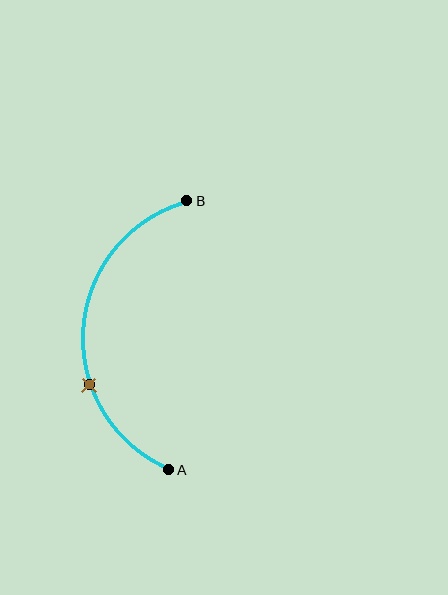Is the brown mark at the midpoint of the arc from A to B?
No. The brown mark lies on the arc but is closer to endpoint A. The arc midpoint would be at the point on the curve equidistant along the arc from both A and B.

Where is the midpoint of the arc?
The arc midpoint is the point on the curve farthest from the straight line joining A and B. It sits to the left of that line.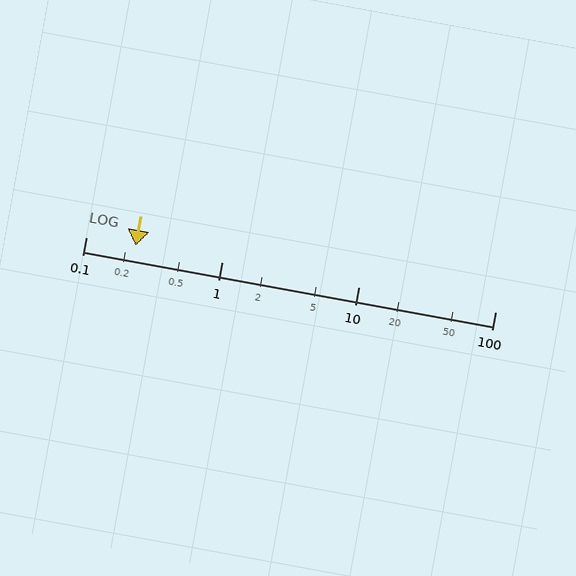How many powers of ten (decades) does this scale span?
The scale spans 3 decades, from 0.1 to 100.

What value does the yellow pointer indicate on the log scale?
The pointer indicates approximately 0.23.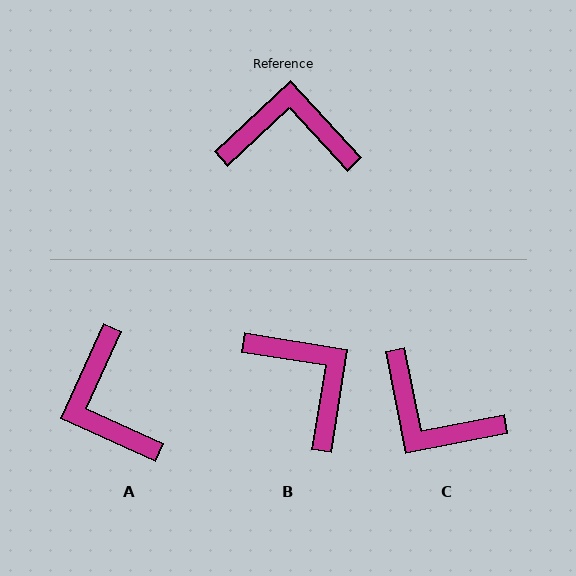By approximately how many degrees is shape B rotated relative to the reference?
Approximately 52 degrees clockwise.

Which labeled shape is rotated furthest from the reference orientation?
C, about 148 degrees away.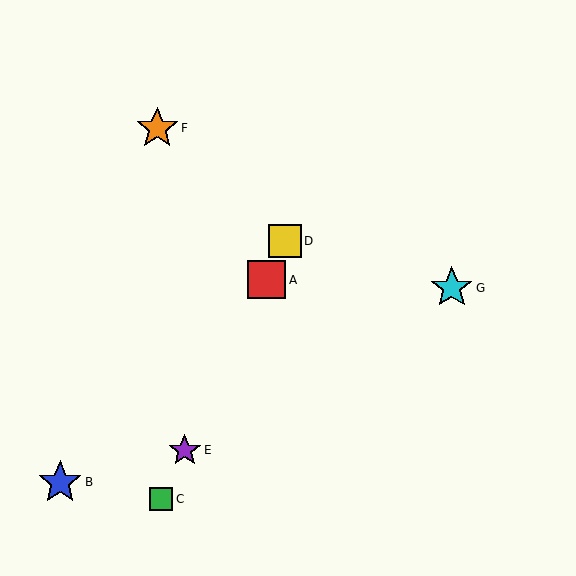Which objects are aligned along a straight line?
Objects A, C, D, E are aligned along a straight line.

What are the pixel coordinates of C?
Object C is at (161, 499).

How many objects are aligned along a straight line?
4 objects (A, C, D, E) are aligned along a straight line.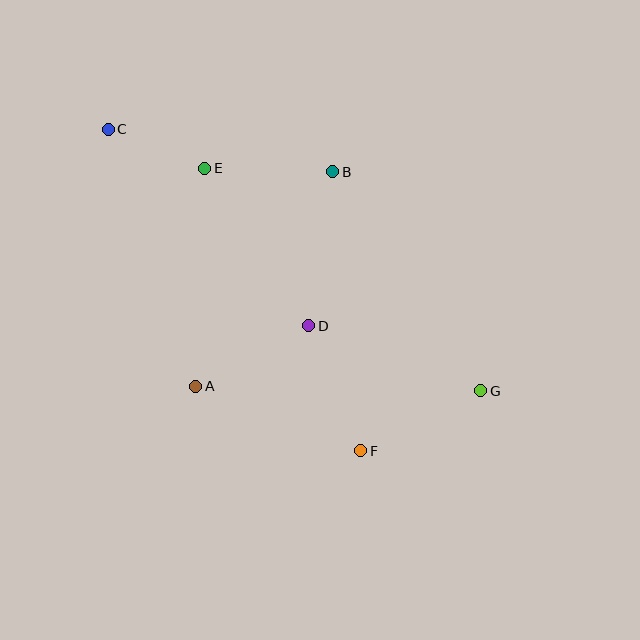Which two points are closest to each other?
Points C and E are closest to each other.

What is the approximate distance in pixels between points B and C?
The distance between B and C is approximately 229 pixels.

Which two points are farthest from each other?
Points C and G are farthest from each other.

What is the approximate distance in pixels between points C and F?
The distance between C and F is approximately 409 pixels.